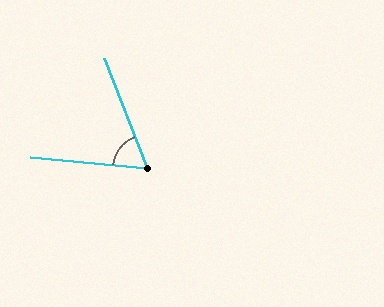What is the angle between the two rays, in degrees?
Approximately 64 degrees.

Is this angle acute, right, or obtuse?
It is acute.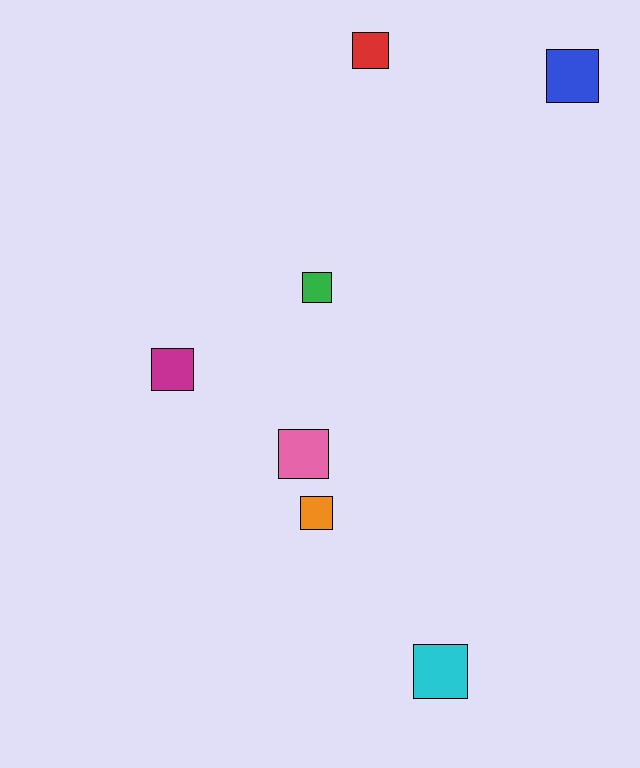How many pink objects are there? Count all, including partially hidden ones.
There is 1 pink object.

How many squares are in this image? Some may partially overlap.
There are 7 squares.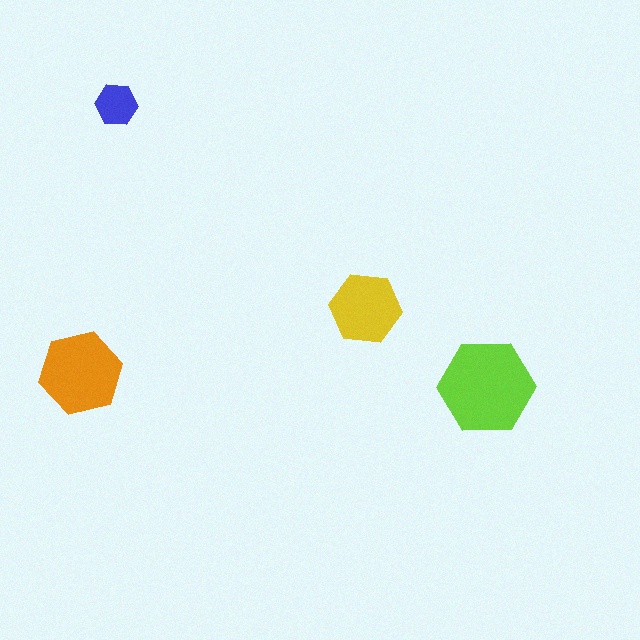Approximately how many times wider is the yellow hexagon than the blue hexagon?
About 1.5 times wider.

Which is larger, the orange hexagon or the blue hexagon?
The orange one.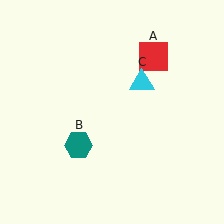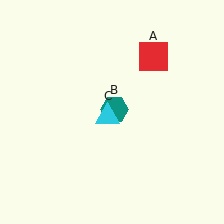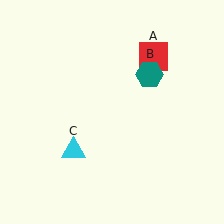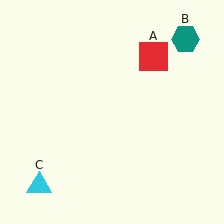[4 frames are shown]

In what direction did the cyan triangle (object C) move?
The cyan triangle (object C) moved down and to the left.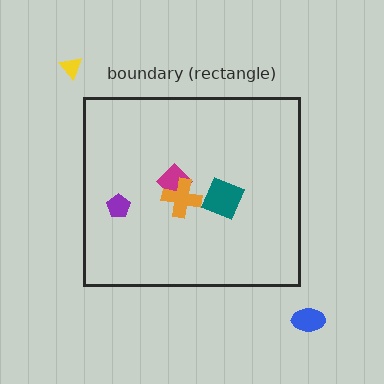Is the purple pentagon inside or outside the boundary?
Inside.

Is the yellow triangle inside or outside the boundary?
Outside.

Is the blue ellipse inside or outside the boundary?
Outside.